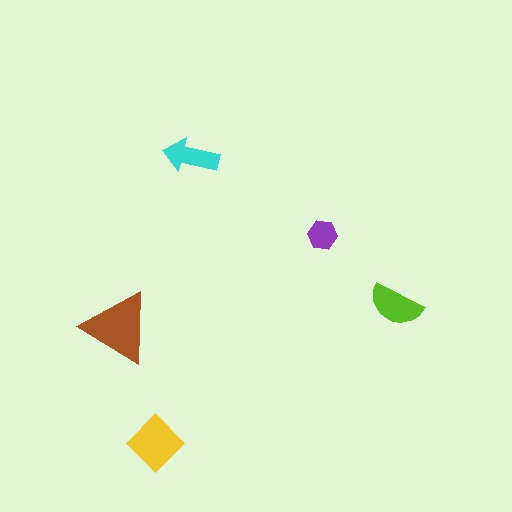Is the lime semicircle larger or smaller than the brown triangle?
Smaller.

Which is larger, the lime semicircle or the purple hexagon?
The lime semicircle.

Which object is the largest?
The brown triangle.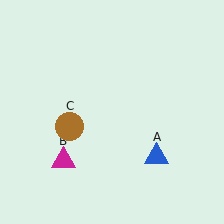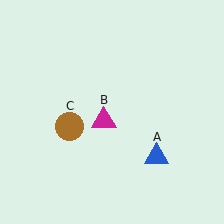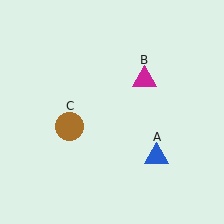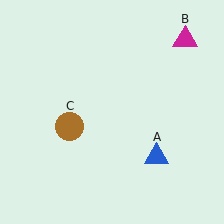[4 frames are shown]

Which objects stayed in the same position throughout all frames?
Blue triangle (object A) and brown circle (object C) remained stationary.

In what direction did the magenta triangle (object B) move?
The magenta triangle (object B) moved up and to the right.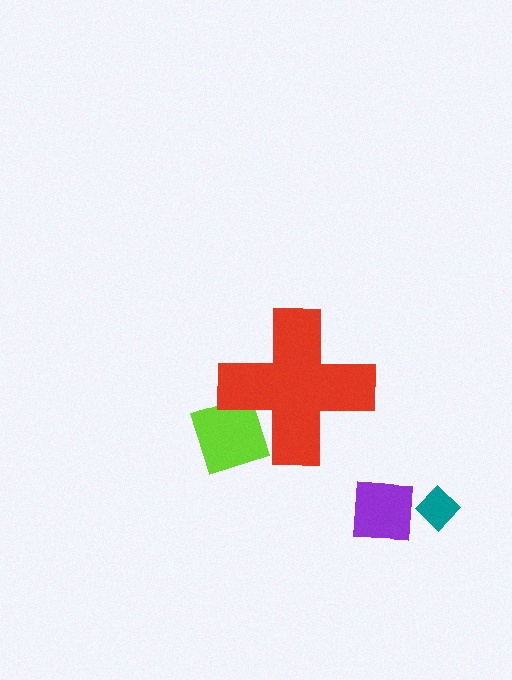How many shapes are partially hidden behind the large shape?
1 shape is partially hidden.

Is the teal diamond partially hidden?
No, the teal diamond is fully visible.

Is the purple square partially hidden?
No, the purple square is fully visible.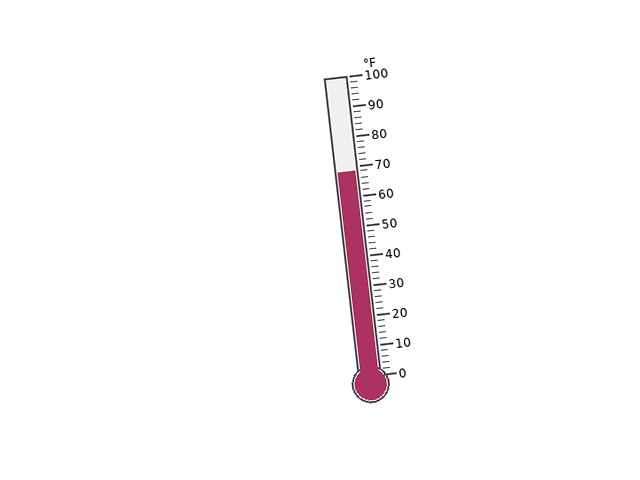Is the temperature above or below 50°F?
The temperature is above 50°F.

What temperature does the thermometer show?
The thermometer shows approximately 68°F.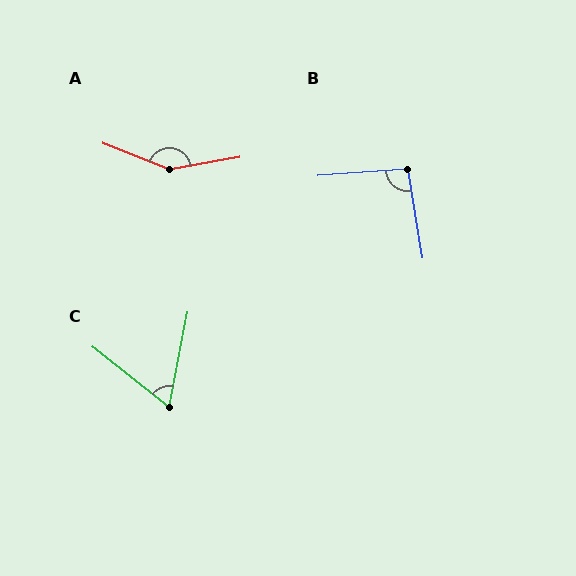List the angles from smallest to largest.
C (63°), B (96°), A (149°).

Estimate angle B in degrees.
Approximately 96 degrees.